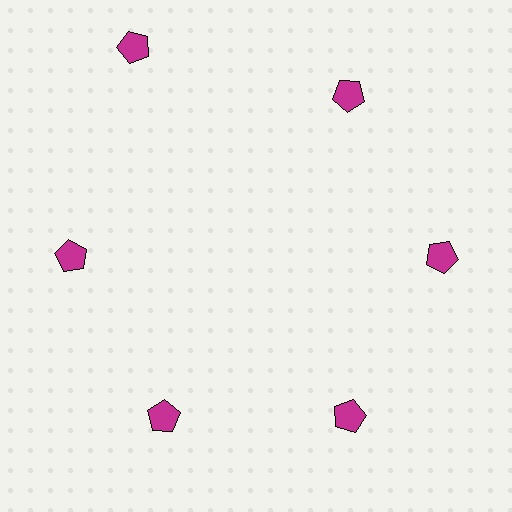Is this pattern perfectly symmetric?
No. The 6 magenta pentagons are arranged in a ring, but one element near the 11 o'clock position is pushed outward from the center, breaking the 6-fold rotational symmetry.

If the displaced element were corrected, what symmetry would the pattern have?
It would have 6-fold rotational symmetry — the pattern would map onto itself every 60 degrees.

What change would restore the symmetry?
The symmetry would be restored by moving it inward, back onto the ring so that all 6 pentagons sit at equal angles and equal distance from the center.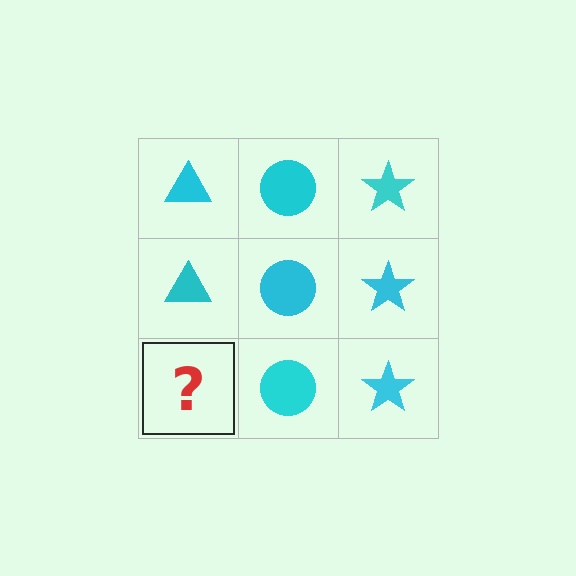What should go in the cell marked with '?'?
The missing cell should contain a cyan triangle.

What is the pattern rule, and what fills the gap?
The rule is that each column has a consistent shape. The gap should be filled with a cyan triangle.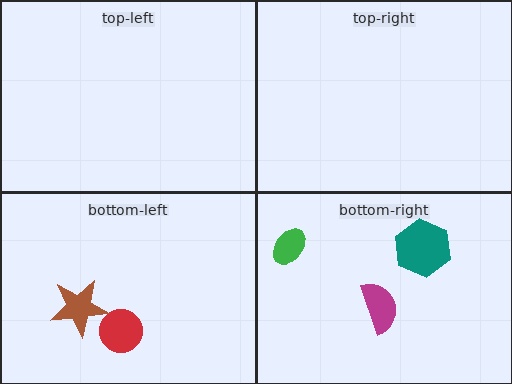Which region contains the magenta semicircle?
The bottom-right region.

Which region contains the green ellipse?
The bottom-right region.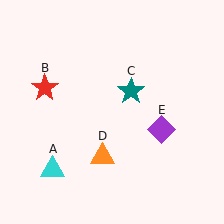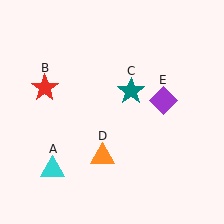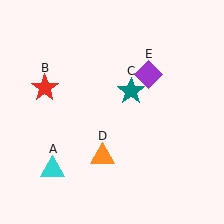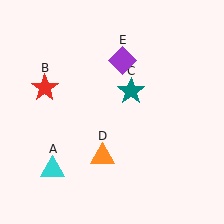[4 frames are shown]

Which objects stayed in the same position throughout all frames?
Cyan triangle (object A) and red star (object B) and teal star (object C) and orange triangle (object D) remained stationary.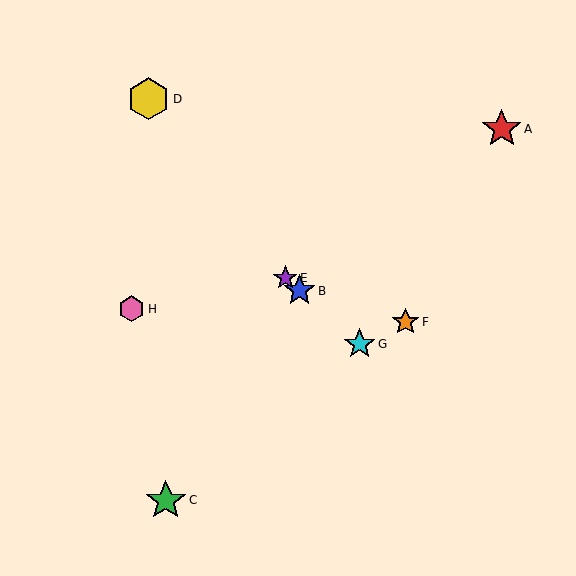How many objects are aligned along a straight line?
3 objects (B, E, G) are aligned along a straight line.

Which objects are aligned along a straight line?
Objects B, E, G are aligned along a straight line.